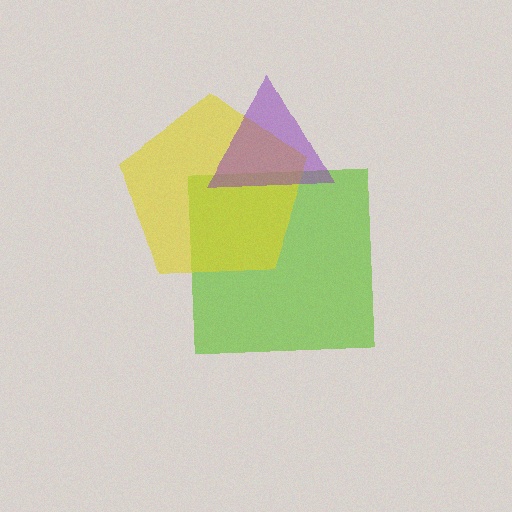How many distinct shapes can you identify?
There are 3 distinct shapes: a lime square, a yellow pentagon, a purple triangle.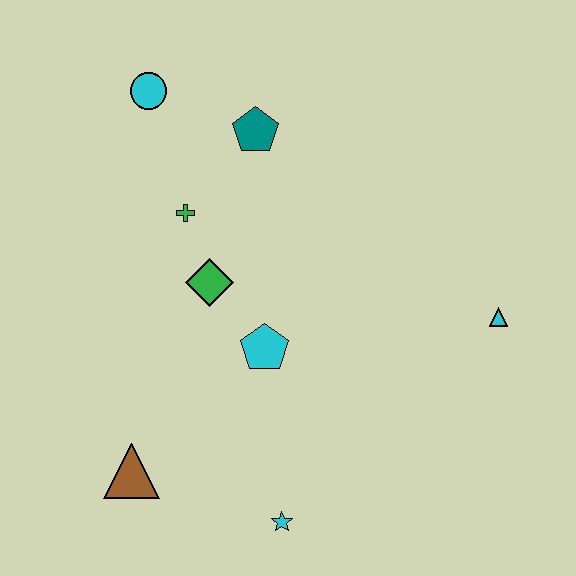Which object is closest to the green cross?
The green diamond is closest to the green cross.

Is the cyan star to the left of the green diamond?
No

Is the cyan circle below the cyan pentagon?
No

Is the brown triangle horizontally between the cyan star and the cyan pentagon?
No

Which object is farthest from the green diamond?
The cyan triangle is farthest from the green diamond.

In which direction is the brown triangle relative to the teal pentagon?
The brown triangle is below the teal pentagon.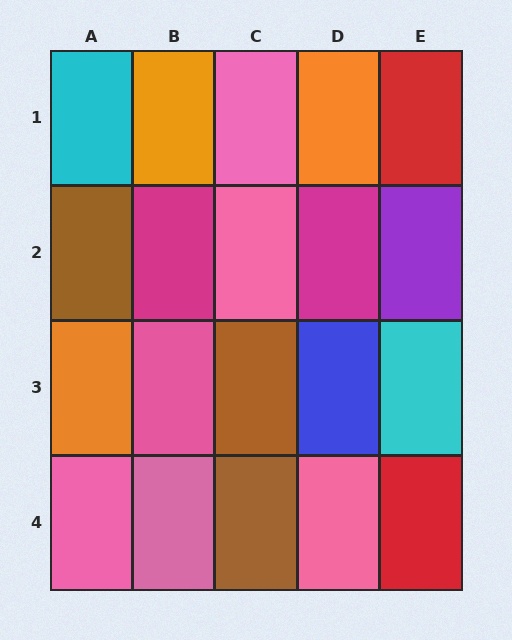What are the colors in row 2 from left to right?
Brown, magenta, pink, magenta, purple.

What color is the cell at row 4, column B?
Pink.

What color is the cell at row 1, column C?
Pink.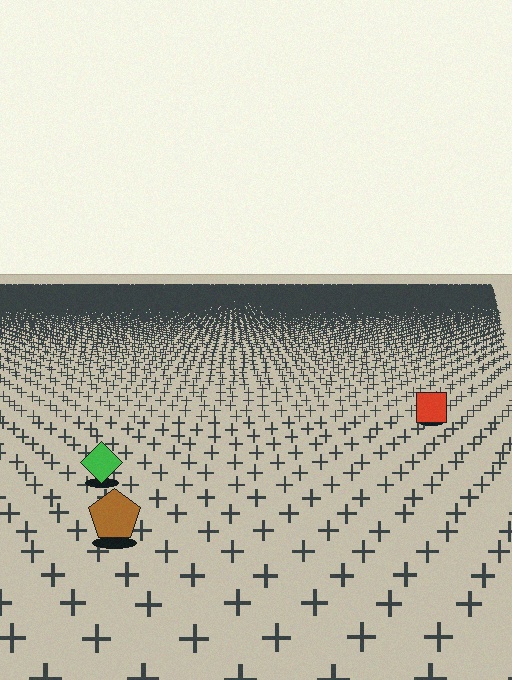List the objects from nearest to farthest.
From nearest to farthest: the brown pentagon, the green diamond, the red square.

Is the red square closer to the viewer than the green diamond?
No. The green diamond is closer — you can tell from the texture gradient: the ground texture is coarser near it.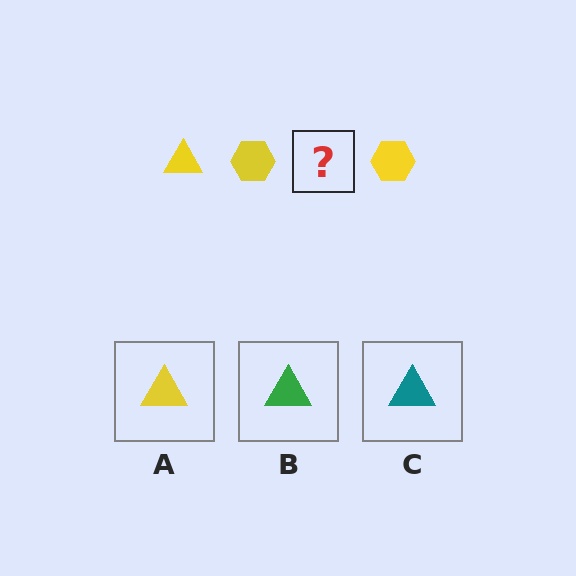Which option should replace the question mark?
Option A.